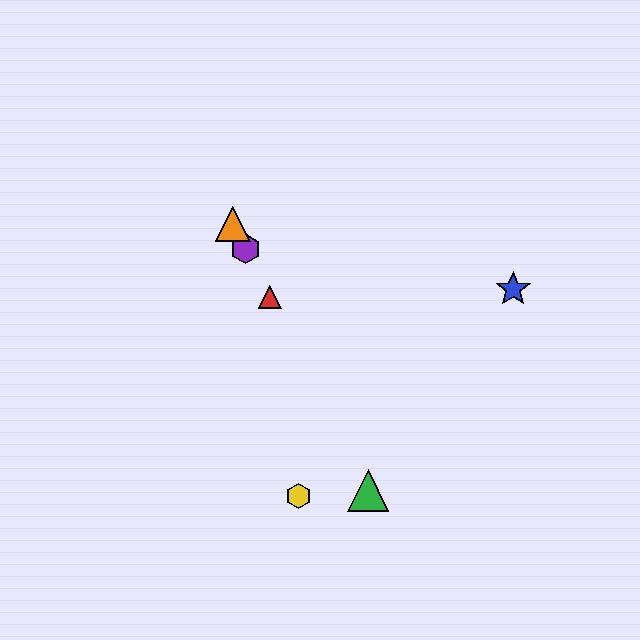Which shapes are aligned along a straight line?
The red triangle, the green triangle, the purple hexagon, the orange triangle are aligned along a straight line.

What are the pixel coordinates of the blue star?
The blue star is at (513, 289).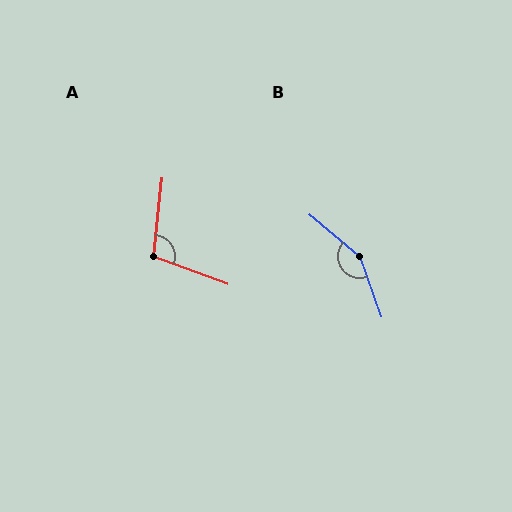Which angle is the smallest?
A, at approximately 104 degrees.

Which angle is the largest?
B, at approximately 149 degrees.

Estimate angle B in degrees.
Approximately 149 degrees.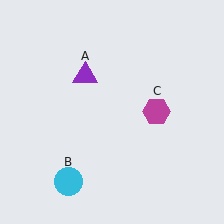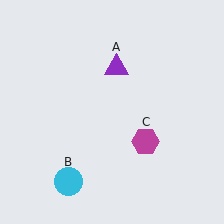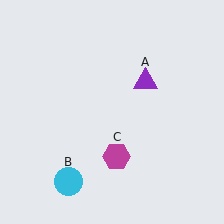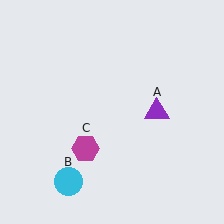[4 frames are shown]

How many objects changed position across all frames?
2 objects changed position: purple triangle (object A), magenta hexagon (object C).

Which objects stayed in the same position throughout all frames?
Cyan circle (object B) remained stationary.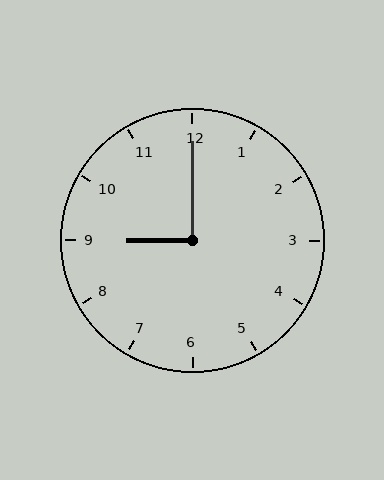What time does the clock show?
9:00.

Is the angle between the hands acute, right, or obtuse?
It is right.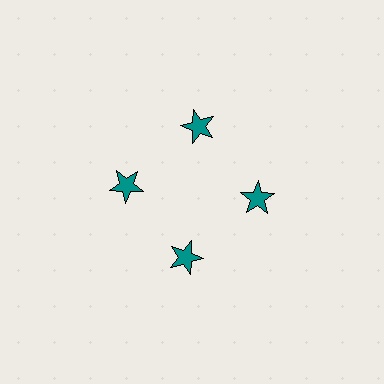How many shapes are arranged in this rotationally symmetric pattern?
There are 4 shapes, arranged in 4 groups of 1.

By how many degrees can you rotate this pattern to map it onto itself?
The pattern maps onto itself every 90 degrees of rotation.